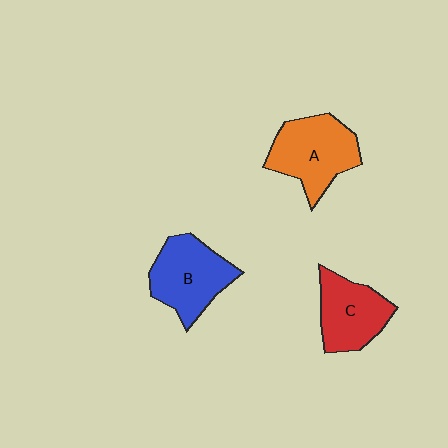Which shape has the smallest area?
Shape C (red).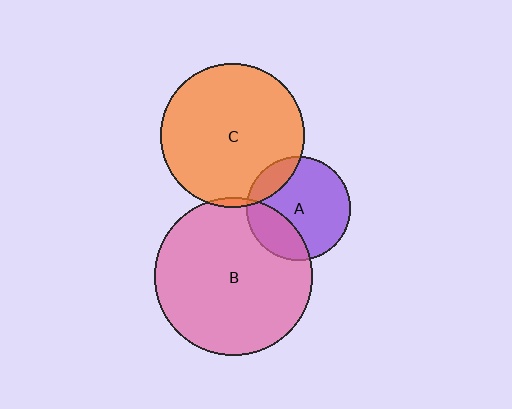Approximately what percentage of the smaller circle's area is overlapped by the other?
Approximately 15%.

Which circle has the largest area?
Circle B (pink).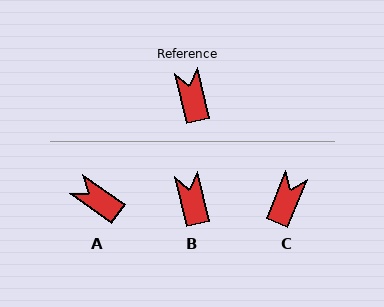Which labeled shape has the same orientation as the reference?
B.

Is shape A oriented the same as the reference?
No, it is off by about 42 degrees.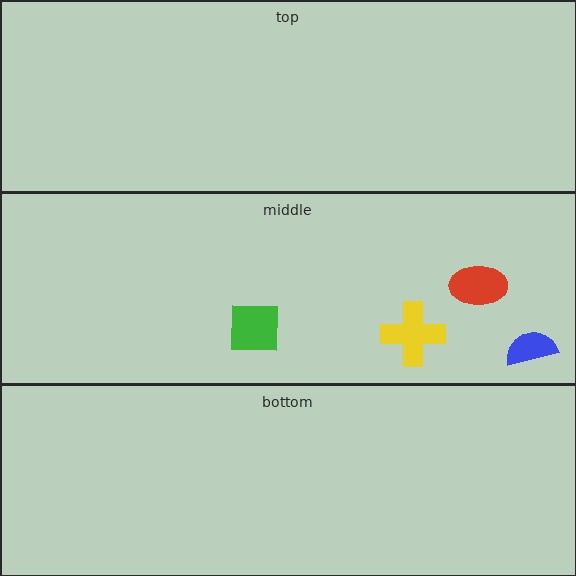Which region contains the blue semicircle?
The middle region.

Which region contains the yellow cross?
The middle region.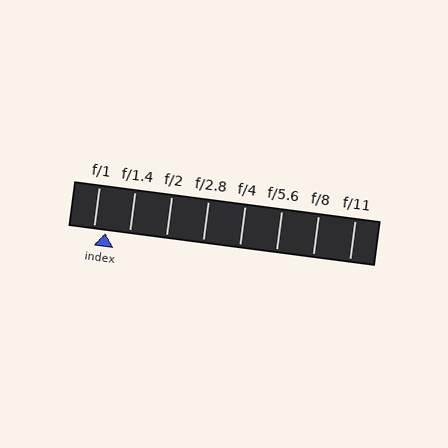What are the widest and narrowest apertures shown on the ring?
The widest aperture shown is f/1 and the narrowest is f/11.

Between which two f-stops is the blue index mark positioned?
The index mark is between f/1 and f/1.4.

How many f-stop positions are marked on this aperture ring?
There are 8 f-stop positions marked.